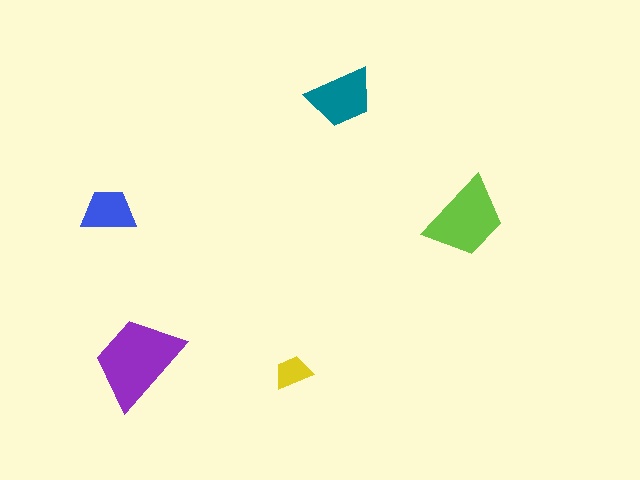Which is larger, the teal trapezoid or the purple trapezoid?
The purple one.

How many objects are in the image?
There are 5 objects in the image.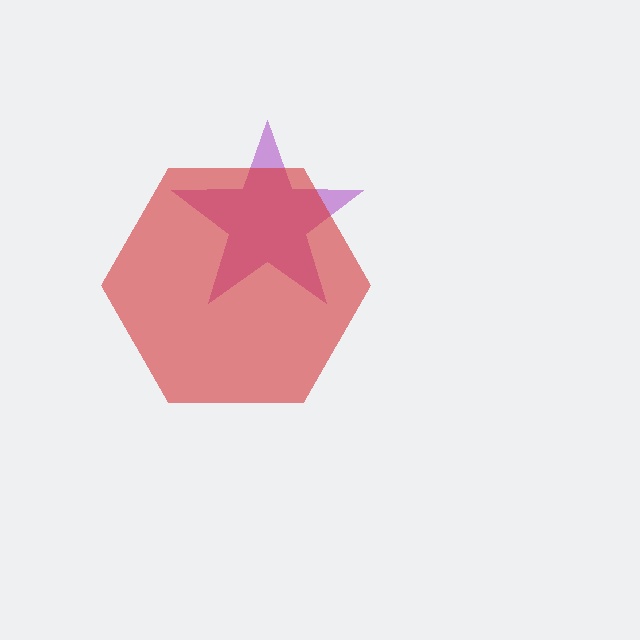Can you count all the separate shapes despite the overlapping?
Yes, there are 2 separate shapes.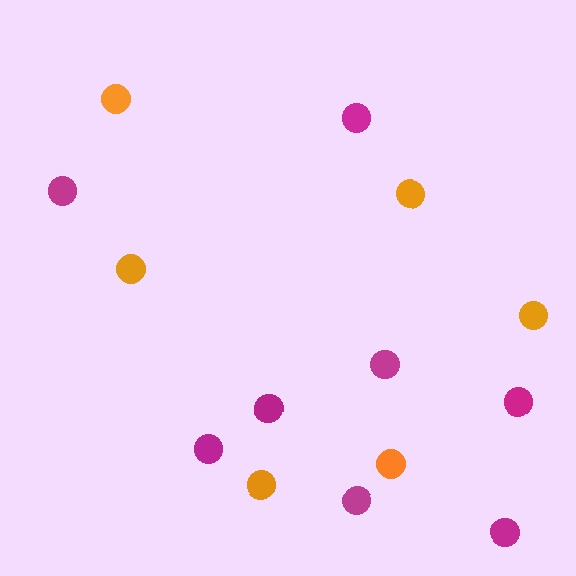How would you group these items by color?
There are 2 groups: one group of orange circles (6) and one group of magenta circles (8).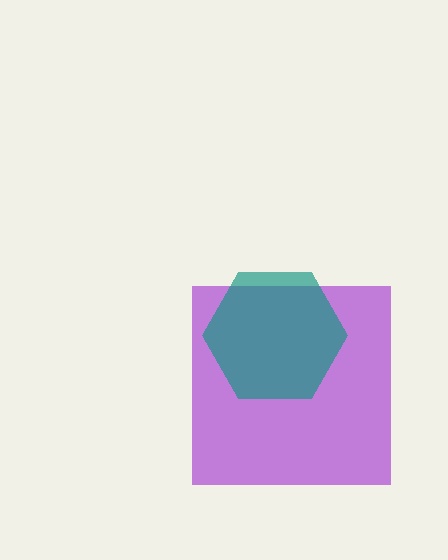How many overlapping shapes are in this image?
There are 2 overlapping shapes in the image.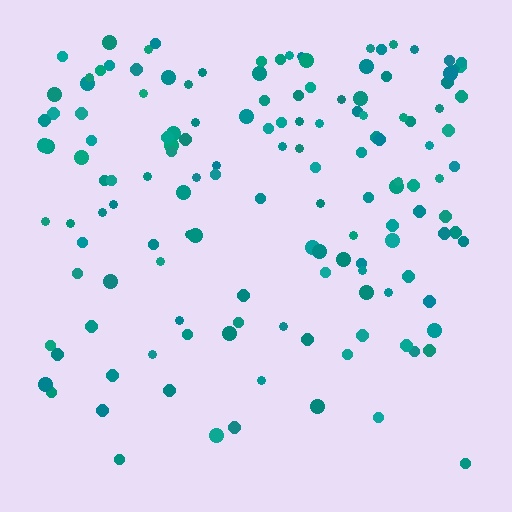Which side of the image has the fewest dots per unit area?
The bottom.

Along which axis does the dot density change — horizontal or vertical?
Vertical.